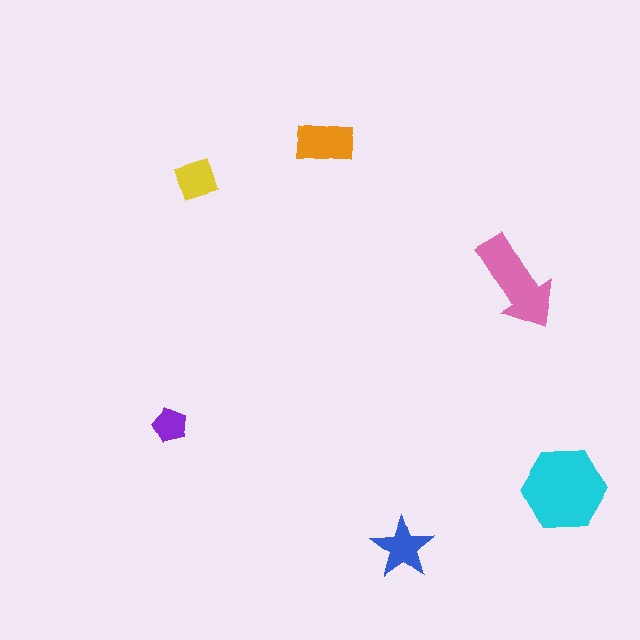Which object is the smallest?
The purple pentagon.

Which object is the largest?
The cyan hexagon.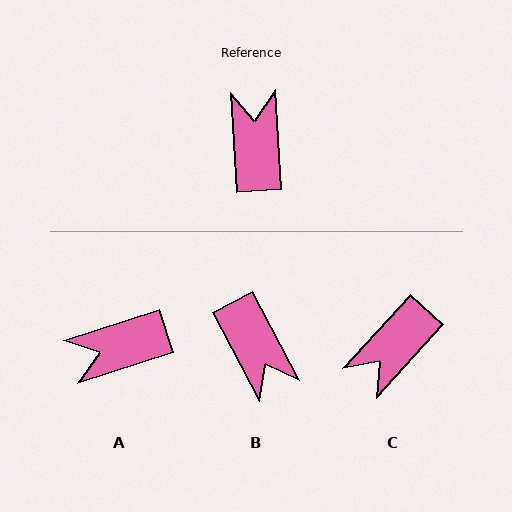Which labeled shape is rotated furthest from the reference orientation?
B, about 156 degrees away.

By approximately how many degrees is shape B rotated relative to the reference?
Approximately 156 degrees clockwise.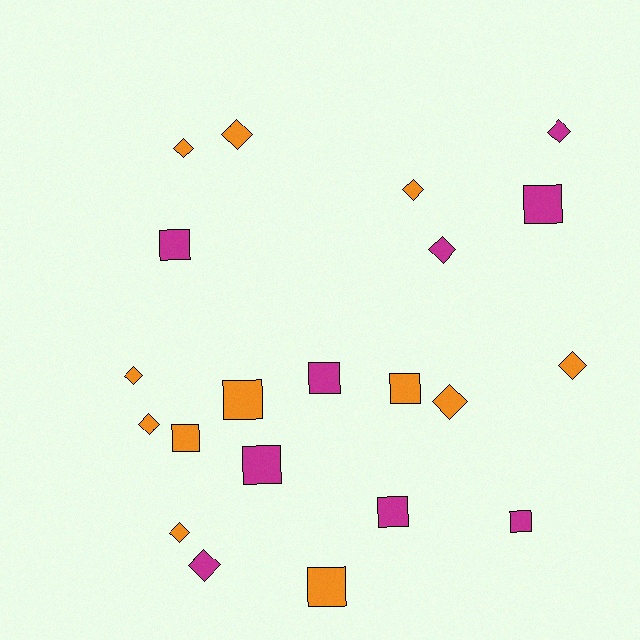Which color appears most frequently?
Orange, with 12 objects.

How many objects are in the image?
There are 21 objects.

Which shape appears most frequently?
Diamond, with 11 objects.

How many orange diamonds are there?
There are 8 orange diamonds.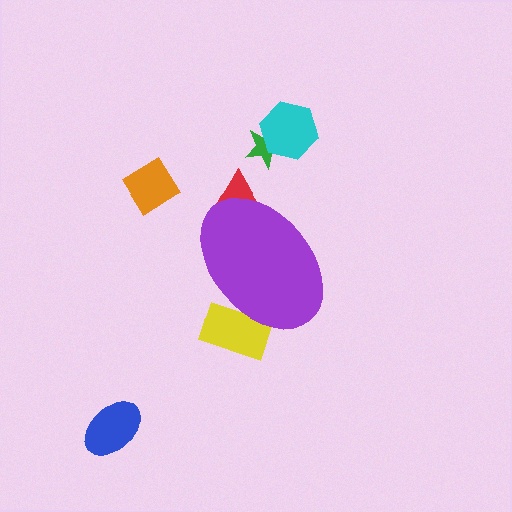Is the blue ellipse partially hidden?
No, the blue ellipse is fully visible.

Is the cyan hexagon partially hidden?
No, the cyan hexagon is fully visible.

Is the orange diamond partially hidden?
No, the orange diamond is fully visible.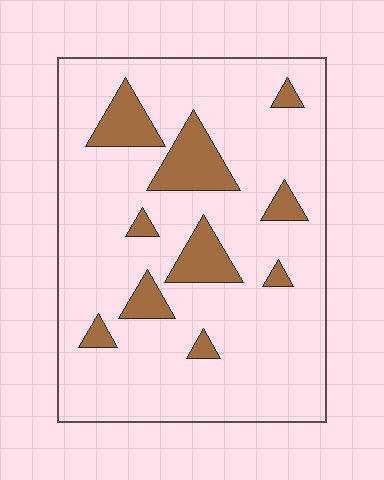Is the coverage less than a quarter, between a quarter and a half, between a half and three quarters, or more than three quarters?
Less than a quarter.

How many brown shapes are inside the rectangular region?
10.